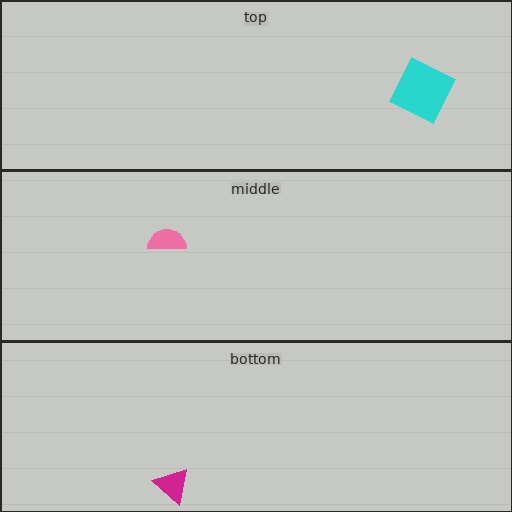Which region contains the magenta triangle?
The bottom region.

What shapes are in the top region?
The cyan square.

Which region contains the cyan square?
The top region.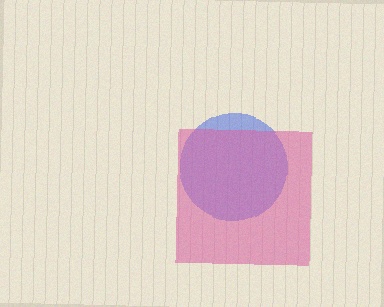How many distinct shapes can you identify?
There are 2 distinct shapes: a blue circle, a pink square.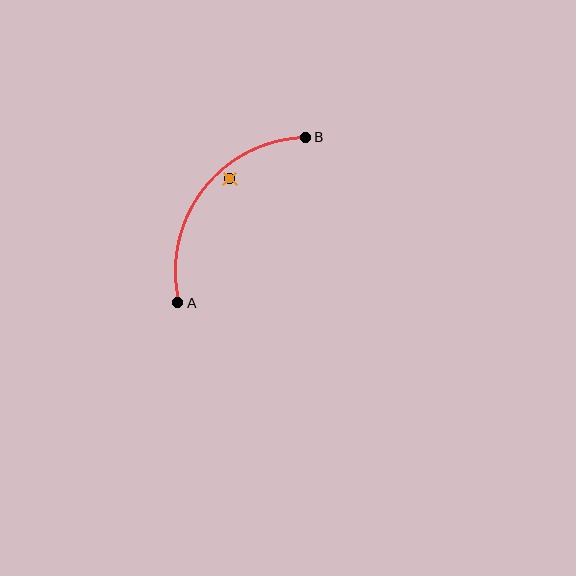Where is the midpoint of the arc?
The arc midpoint is the point on the curve farthest from the straight line joining A and B. It sits above and to the left of that line.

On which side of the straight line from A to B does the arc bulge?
The arc bulges above and to the left of the straight line connecting A and B.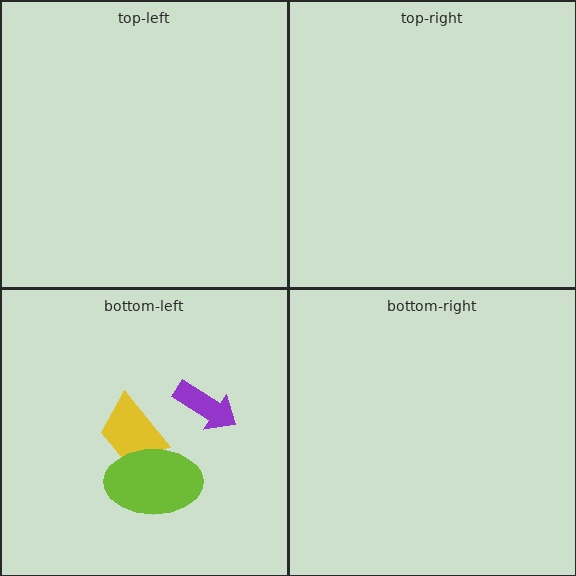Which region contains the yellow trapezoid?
The bottom-left region.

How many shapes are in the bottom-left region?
3.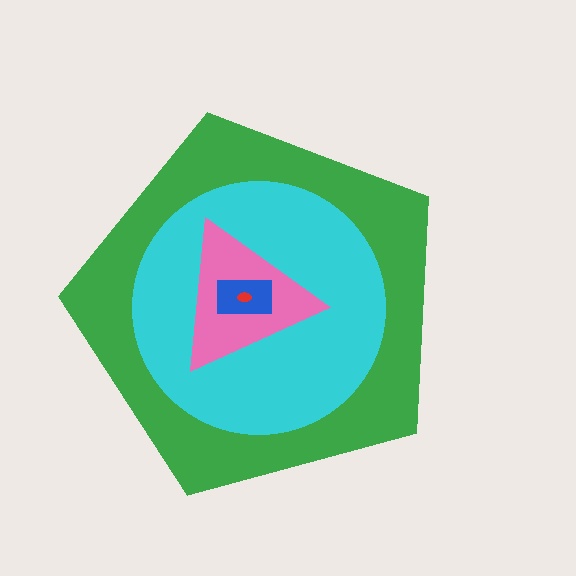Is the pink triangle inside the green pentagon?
Yes.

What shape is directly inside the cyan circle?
The pink triangle.